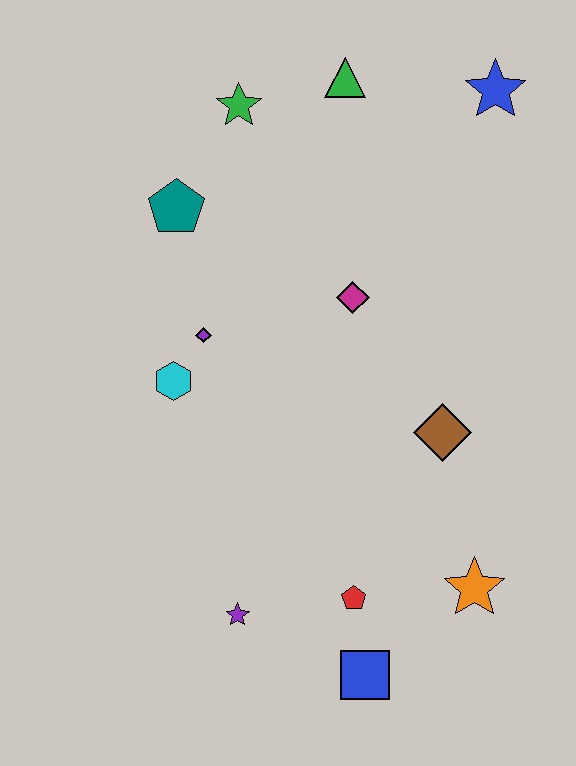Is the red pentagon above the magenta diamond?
No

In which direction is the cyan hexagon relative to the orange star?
The cyan hexagon is to the left of the orange star.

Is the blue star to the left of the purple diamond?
No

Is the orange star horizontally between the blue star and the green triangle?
Yes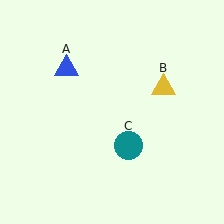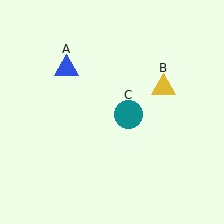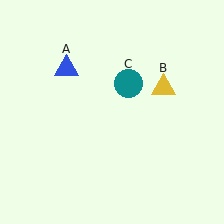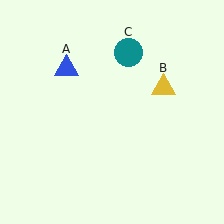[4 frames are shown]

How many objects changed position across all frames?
1 object changed position: teal circle (object C).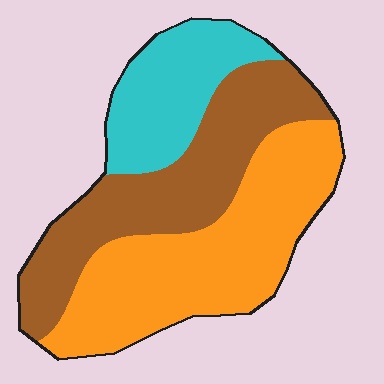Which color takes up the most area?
Orange, at roughly 45%.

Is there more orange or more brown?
Orange.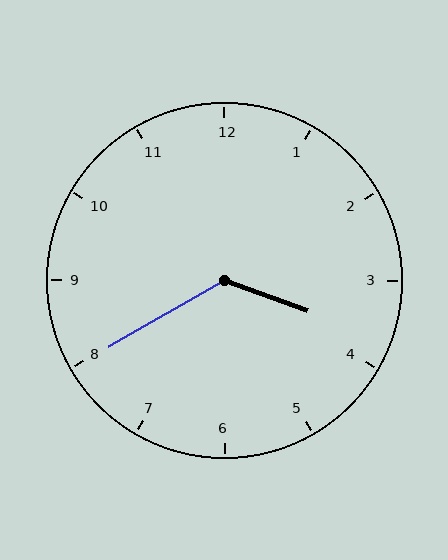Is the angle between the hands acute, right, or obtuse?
It is obtuse.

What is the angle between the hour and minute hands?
Approximately 130 degrees.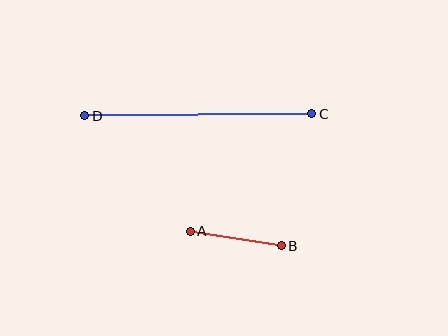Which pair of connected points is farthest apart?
Points C and D are farthest apart.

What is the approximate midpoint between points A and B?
The midpoint is at approximately (236, 238) pixels.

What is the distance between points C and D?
The distance is approximately 227 pixels.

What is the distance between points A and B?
The distance is approximately 92 pixels.